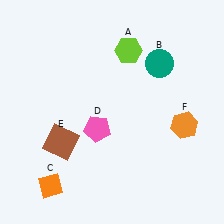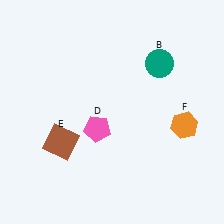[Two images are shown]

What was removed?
The orange diamond (C), the lime hexagon (A) were removed in Image 2.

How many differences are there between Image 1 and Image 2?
There are 2 differences between the two images.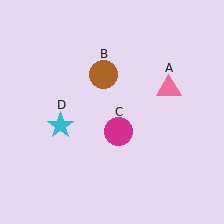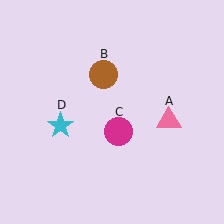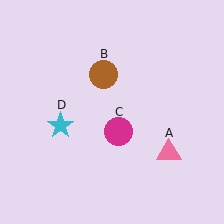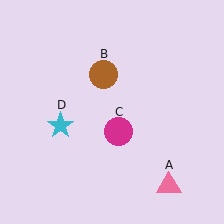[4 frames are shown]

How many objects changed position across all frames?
1 object changed position: pink triangle (object A).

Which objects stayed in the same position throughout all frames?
Brown circle (object B) and magenta circle (object C) and cyan star (object D) remained stationary.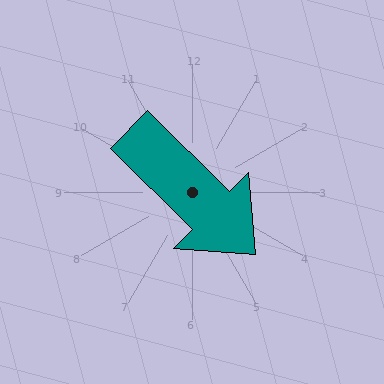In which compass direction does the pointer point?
Southeast.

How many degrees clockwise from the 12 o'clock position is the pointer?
Approximately 135 degrees.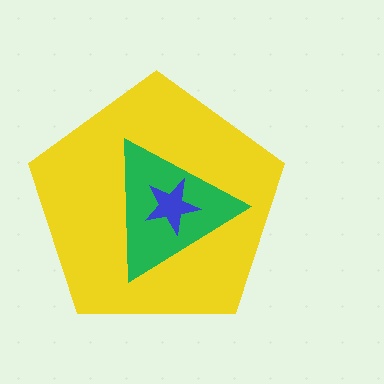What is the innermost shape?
The blue star.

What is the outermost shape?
The yellow pentagon.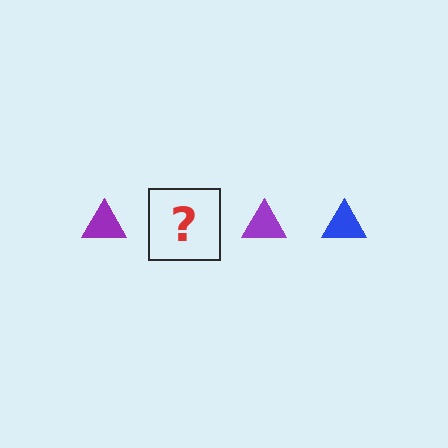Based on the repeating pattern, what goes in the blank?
The blank should be a blue triangle.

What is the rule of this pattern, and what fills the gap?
The rule is that the pattern cycles through purple, blue triangles. The gap should be filled with a blue triangle.